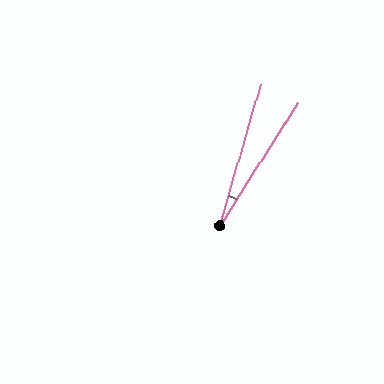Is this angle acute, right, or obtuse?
It is acute.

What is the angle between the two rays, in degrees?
Approximately 16 degrees.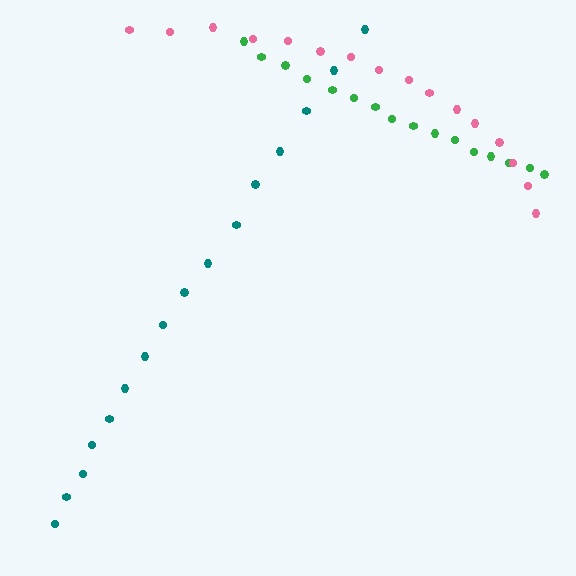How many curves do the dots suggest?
There are 3 distinct paths.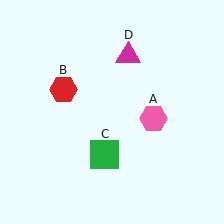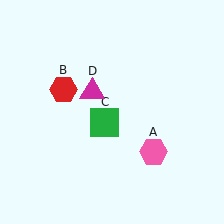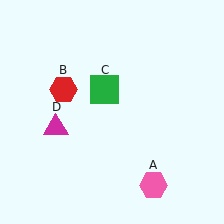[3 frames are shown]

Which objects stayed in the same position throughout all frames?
Red hexagon (object B) remained stationary.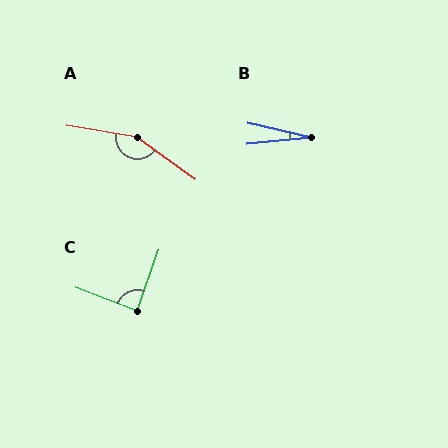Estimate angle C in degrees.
Approximately 88 degrees.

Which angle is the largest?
A, at approximately 154 degrees.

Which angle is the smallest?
B, at approximately 19 degrees.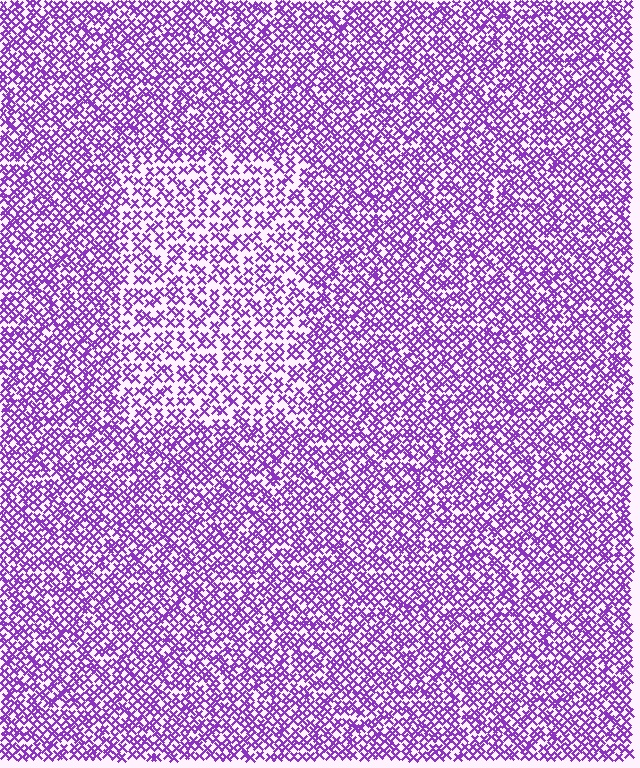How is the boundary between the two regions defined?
The boundary is defined by a change in element density (approximately 1.7x ratio). All elements are the same color, size, and shape.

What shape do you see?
I see a rectangle.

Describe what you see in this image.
The image contains small purple elements arranged at two different densities. A rectangle-shaped region is visible where the elements are less densely packed than the surrounding area.